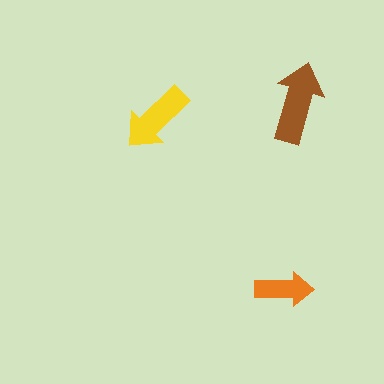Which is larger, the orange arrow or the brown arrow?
The brown one.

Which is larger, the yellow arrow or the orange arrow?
The yellow one.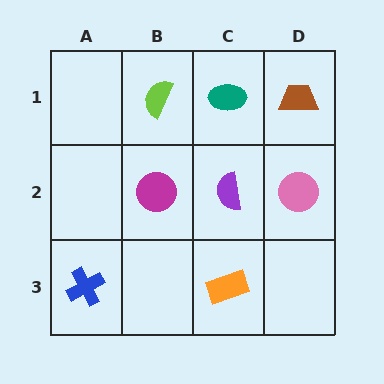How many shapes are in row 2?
3 shapes.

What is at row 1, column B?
A lime semicircle.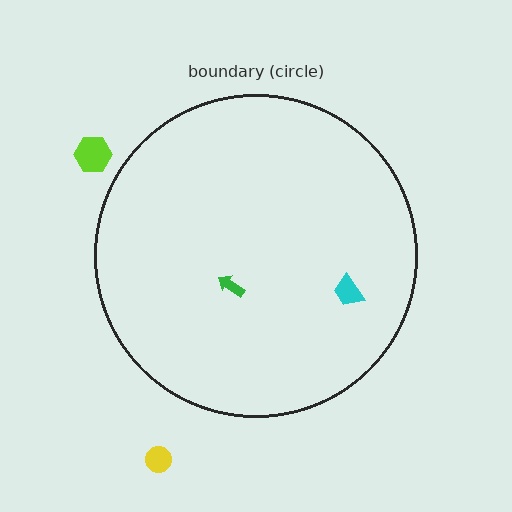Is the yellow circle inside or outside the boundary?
Outside.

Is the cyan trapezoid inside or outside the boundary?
Inside.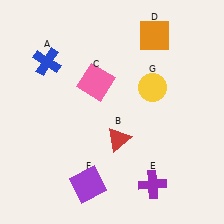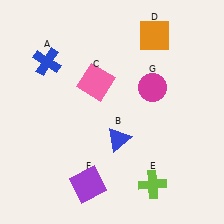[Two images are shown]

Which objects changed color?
B changed from red to blue. E changed from purple to lime. G changed from yellow to magenta.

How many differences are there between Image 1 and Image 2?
There are 3 differences between the two images.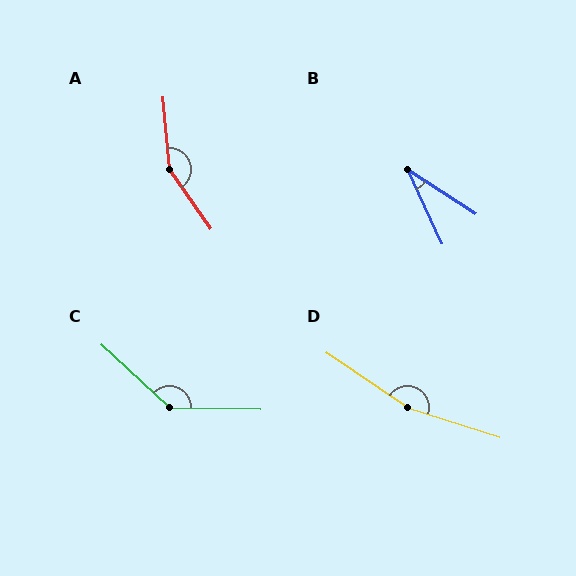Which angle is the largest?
D, at approximately 164 degrees.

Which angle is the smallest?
B, at approximately 32 degrees.